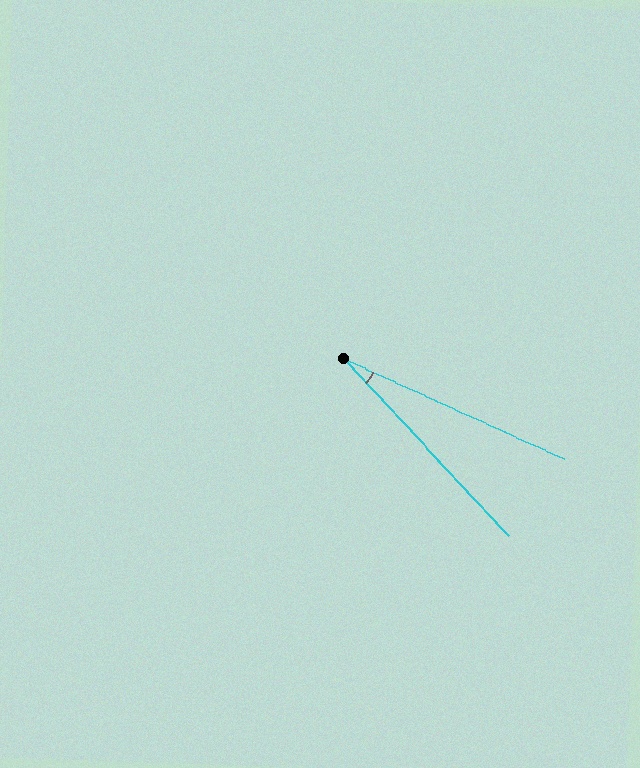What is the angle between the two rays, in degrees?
Approximately 22 degrees.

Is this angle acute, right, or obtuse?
It is acute.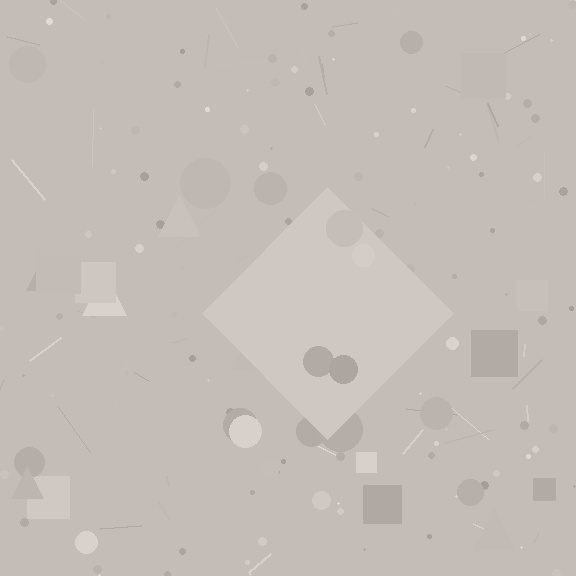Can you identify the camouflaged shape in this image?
The camouflaged shape is a diamond.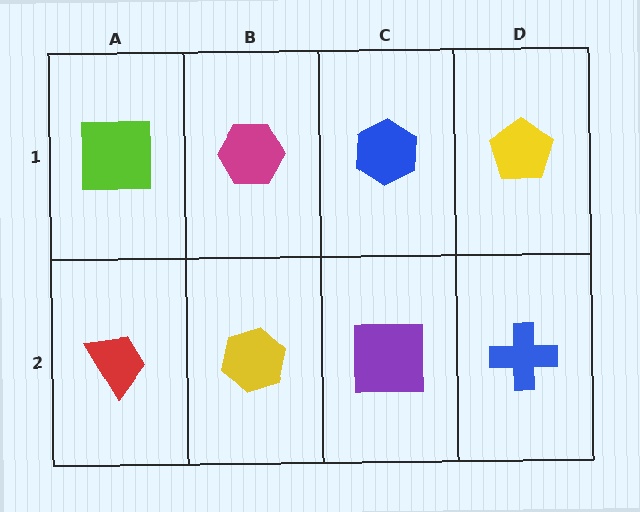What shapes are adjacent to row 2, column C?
A blue hexagon (row 1, column C), a yellow hexagon (row 2, column B), a blue cross (row 2, column D).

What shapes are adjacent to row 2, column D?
A yellow pentagon (row 1, column D), a purple square (row 2, column C).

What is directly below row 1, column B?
A yellow hexagon.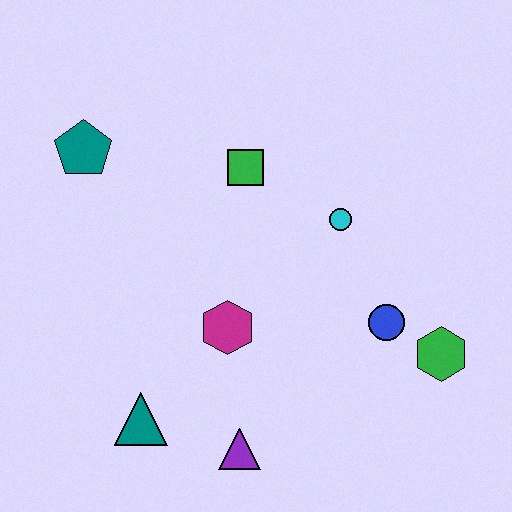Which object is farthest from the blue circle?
The teal pentagon is farthest from the blue circle.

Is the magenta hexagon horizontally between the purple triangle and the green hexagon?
No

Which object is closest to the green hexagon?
The blue circle is closest to the green hexagon.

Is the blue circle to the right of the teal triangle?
Yes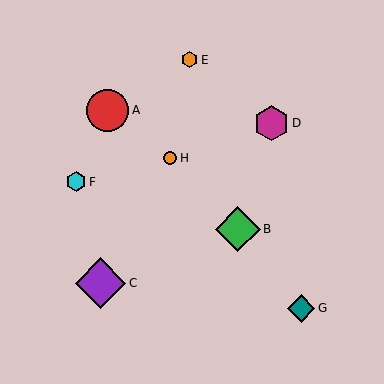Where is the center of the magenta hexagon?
The center of the magenta hexagon is at (272, 123).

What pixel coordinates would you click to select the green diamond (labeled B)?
Click at (238, 229) to select the green diamond B.